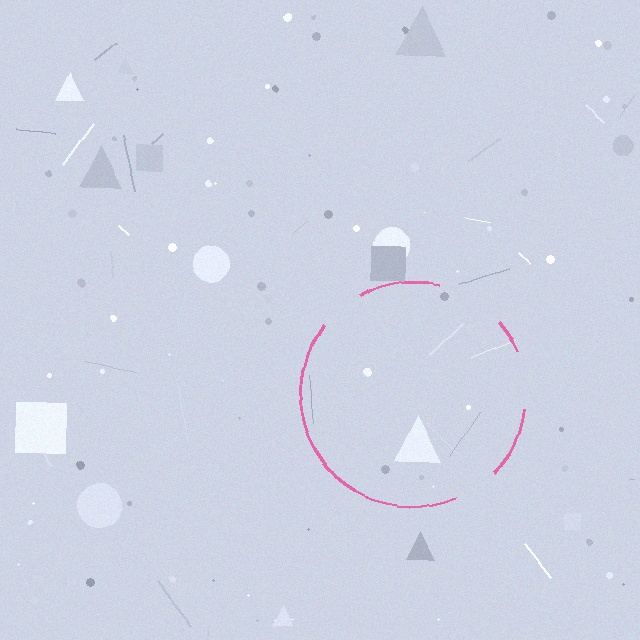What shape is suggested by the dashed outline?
The dashed outline suggests a circle.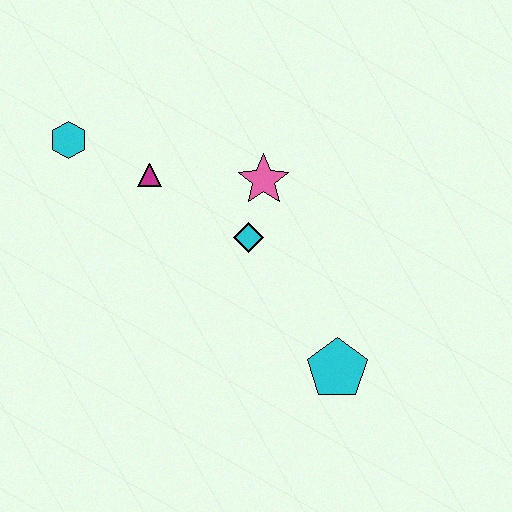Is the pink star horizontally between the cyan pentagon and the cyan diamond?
Yes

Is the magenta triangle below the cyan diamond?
No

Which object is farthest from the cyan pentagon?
The cyan hexagon is farthest from the cyan pentagon.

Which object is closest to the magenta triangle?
The cyan hexagon is closest to the magenta triangle.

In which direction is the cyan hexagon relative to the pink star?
The cyan hexagon is to the left of the pink star.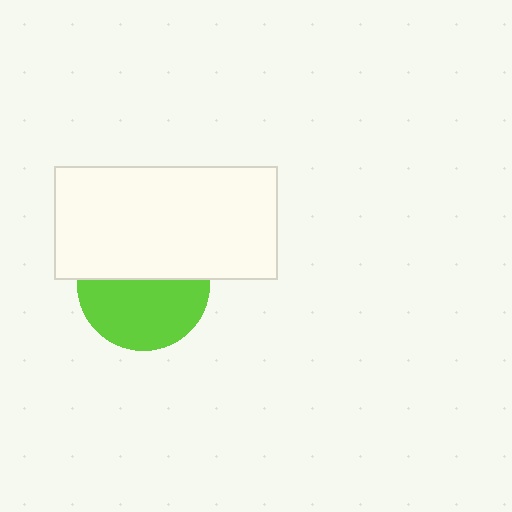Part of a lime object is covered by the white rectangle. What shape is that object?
It is a circle.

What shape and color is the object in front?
The object in front is a white rectangle.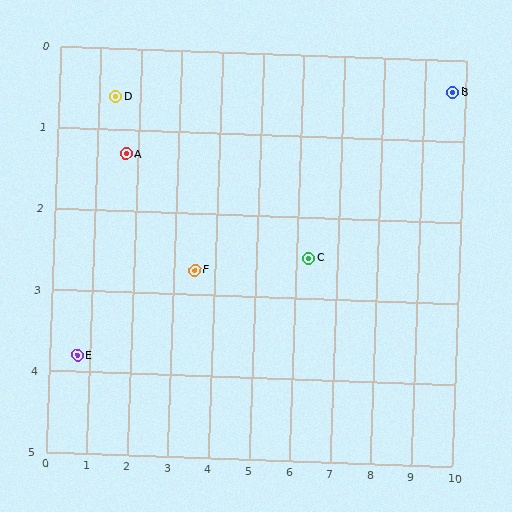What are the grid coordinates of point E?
Point E is at approximately (0.7, 3.8).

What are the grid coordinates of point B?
Point B is at approximately (9.7, 0.4).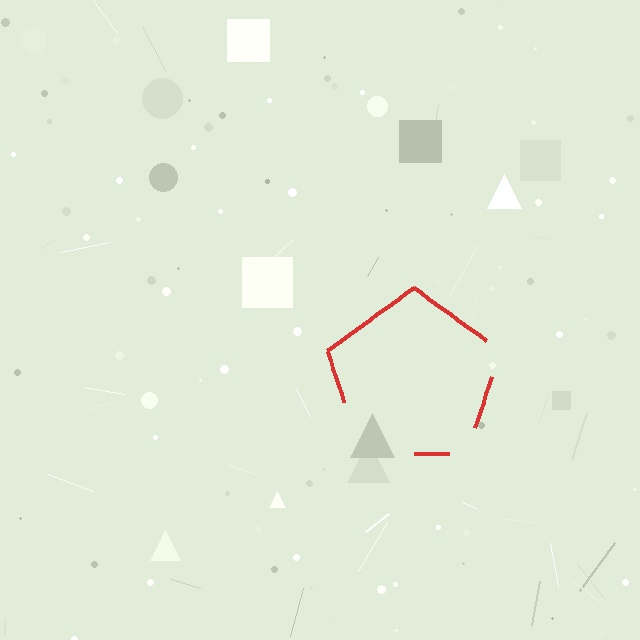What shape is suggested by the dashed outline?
The dashed outline suggests a pentagon.